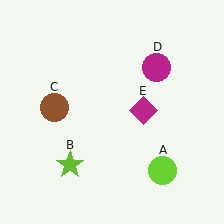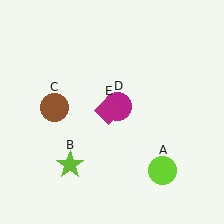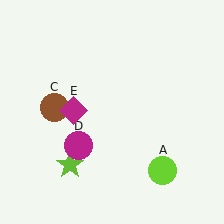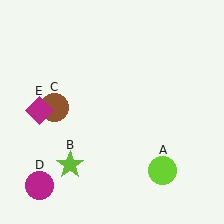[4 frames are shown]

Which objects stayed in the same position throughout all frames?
Lime circle (object A) and lime star (object B) and brown circle (object C) remained stationary.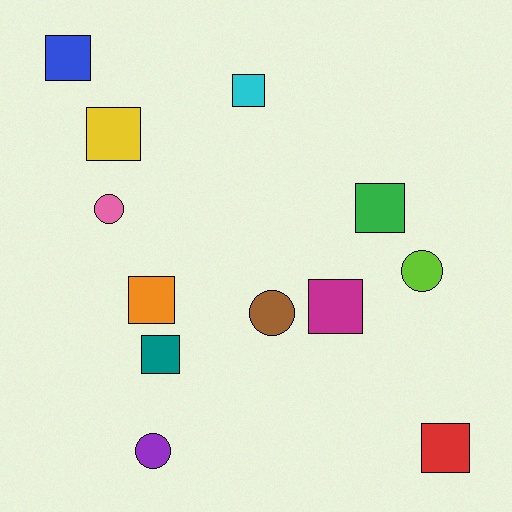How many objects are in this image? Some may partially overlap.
There are 12 objects.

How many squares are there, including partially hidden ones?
There are 8 squares.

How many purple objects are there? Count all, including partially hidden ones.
There is 1 purple object.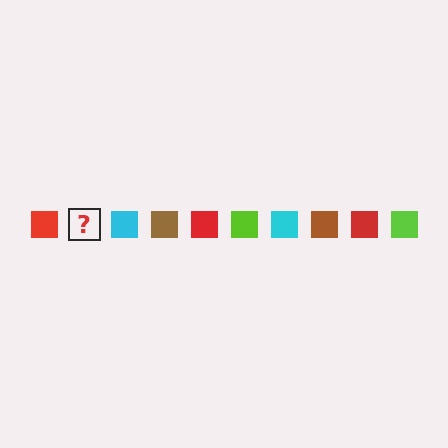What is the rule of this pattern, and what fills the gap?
The rule is that the pattern cycles through red, lime, cyan, brown squares. The gap should be filled with a lime square.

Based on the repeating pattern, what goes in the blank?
The blank should be a lime square.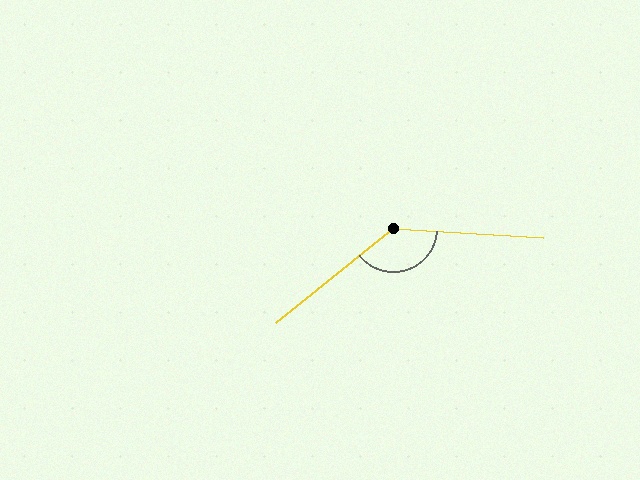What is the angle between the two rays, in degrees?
Approximately 138 degrees.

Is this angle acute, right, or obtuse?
It is obtuse.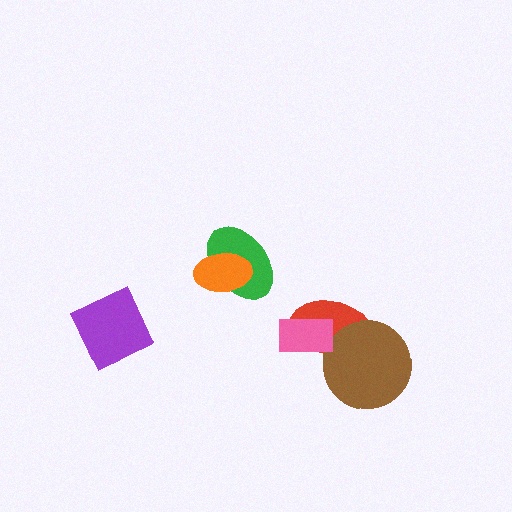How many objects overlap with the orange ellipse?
1 object overlaps with the orange ellipse.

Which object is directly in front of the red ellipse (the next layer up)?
The brown circle is directly in front of the red ellipse.